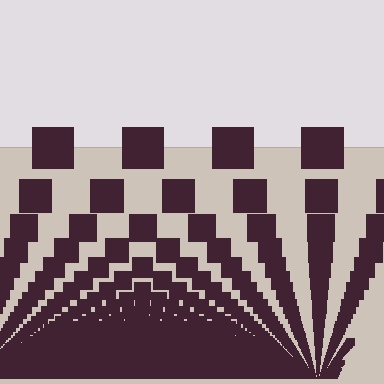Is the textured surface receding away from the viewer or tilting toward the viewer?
The surface appears to tilt toward the viewer. Texture elements get larger and sparser toward the top.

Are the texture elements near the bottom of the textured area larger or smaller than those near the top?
Smaller. The gradient is inverted — elements near the bottom are smaller and denser.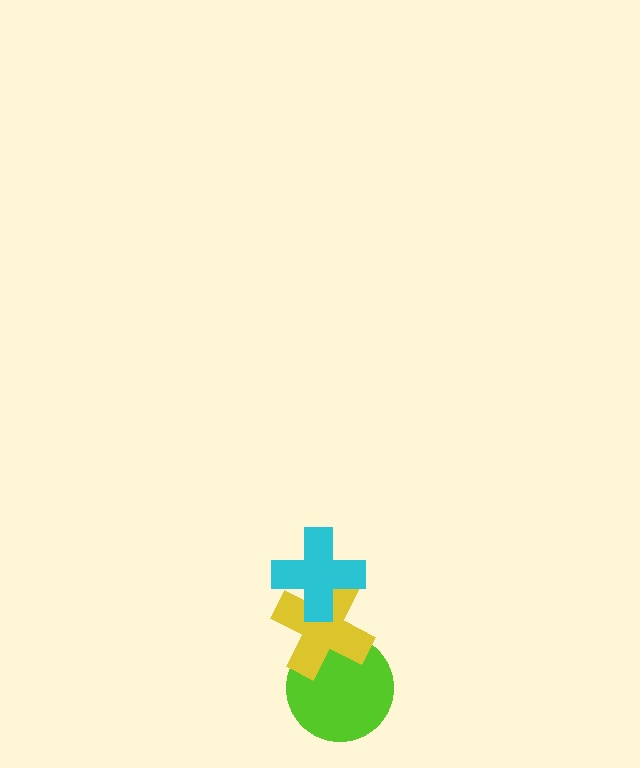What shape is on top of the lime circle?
The yellow cross is on top of the lime circle.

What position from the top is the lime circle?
The lime circle is 3rd from the top.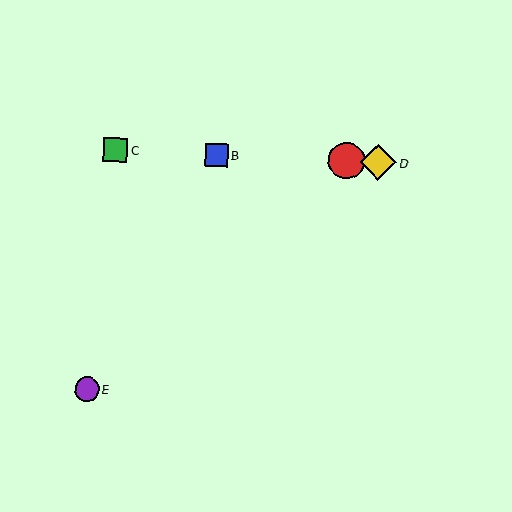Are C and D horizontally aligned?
Yes, both are at y≈150.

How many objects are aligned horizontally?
4 objects (A, B, C, D) are aligned horizontally.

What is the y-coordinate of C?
Object C is at y≈150.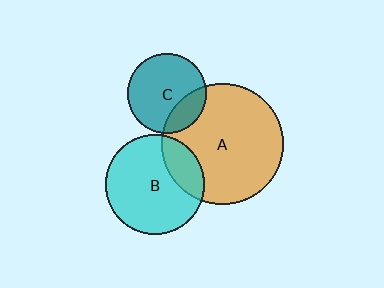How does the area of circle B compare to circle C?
Approximately 1.6 times.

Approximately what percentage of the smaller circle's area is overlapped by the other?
Approximately 25%.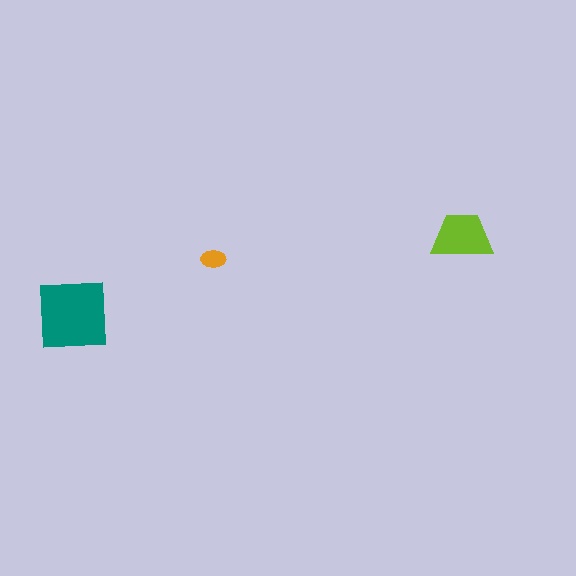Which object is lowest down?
The teal square is bottommost.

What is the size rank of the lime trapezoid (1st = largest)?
2nd.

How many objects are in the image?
There are 3 objects in the image.